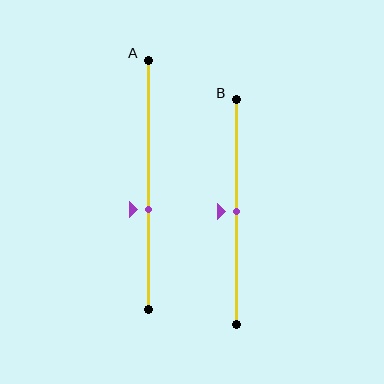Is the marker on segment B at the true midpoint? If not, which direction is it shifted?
Yes, the marker on segment B is at the true midpoint.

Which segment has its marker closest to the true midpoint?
Segment B has its marker closest to the true midpoint.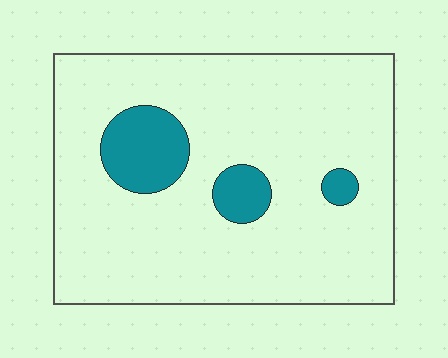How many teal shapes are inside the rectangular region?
3.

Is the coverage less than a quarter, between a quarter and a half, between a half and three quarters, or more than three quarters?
Less than a quarter.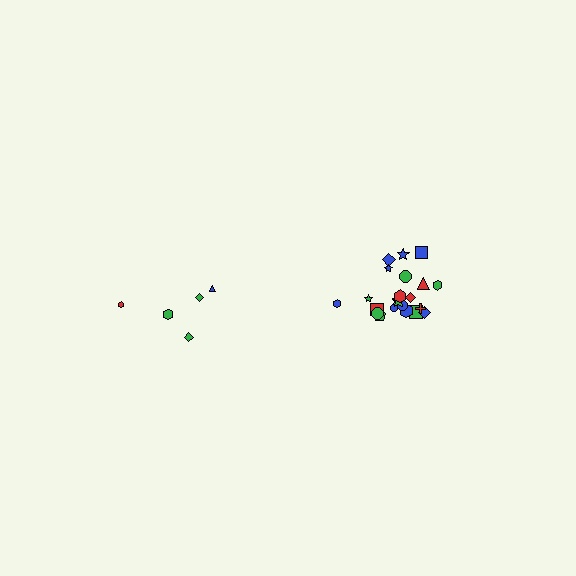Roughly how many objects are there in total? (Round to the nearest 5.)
Roughly 25 objects in total.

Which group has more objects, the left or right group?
The right group.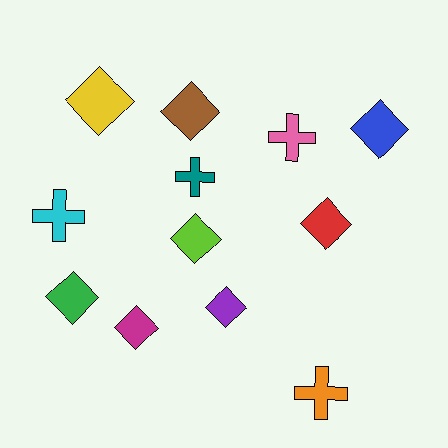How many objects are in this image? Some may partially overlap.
There are 12 objects.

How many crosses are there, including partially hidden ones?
There are 4 crosses.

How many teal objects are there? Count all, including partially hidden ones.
There is 1 teal object.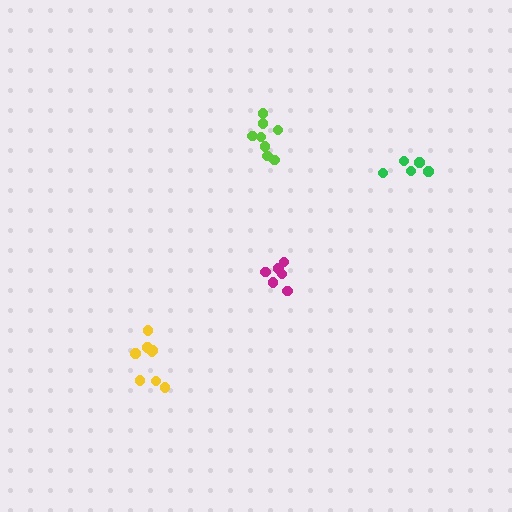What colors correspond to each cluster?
The clusters are colored: green, yellow, magenta, lime.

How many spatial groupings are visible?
There are 4 spatial groupings.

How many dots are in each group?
Group 1: 5 dots, Group 2: 8 dots, Group 3: 6 dots, Group 4: 8 dots (27 total).